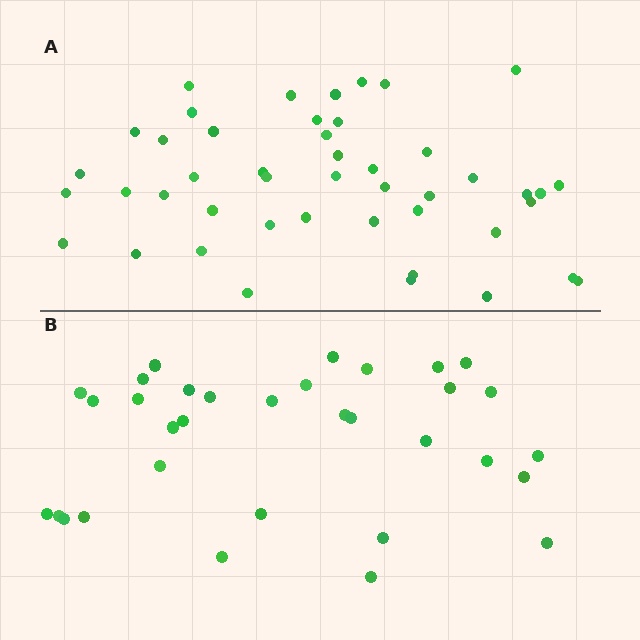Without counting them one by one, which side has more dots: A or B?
Region A (the top region) has more dots.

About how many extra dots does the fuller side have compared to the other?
Region A has approximately 15 more dots than region B.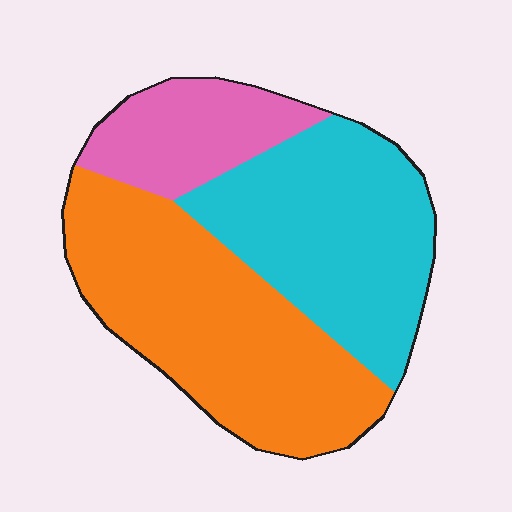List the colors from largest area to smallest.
From largest to smallest: orange, cyan, pink.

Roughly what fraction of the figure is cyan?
Cyan takes up about three eighths (3/8) of the figure.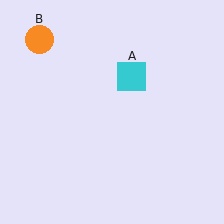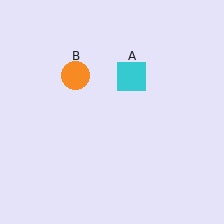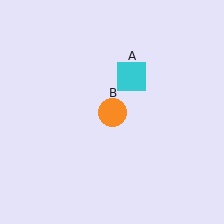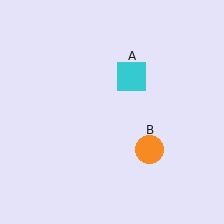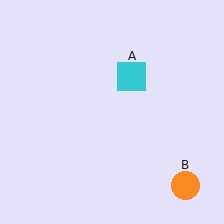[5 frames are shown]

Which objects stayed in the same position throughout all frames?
Cyan square (object A) remained stationary.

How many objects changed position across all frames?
1 object changed position: orange circle (object B).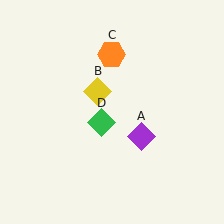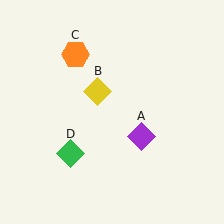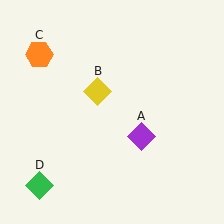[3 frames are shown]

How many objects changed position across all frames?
2 objects changed position: orange hexagon (object C), green diamond (object D).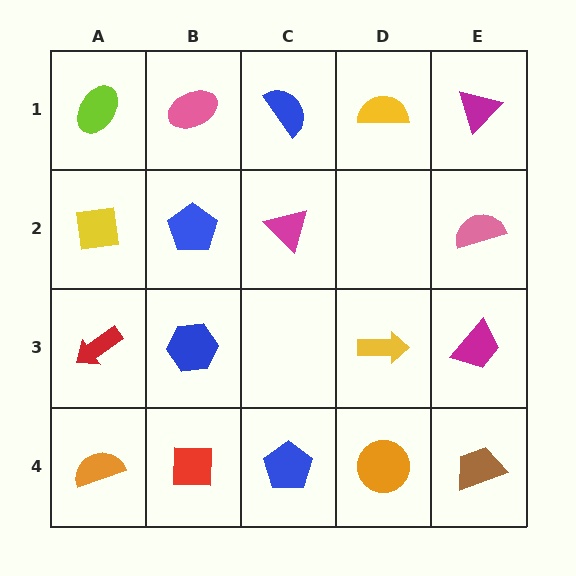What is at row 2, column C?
A magenta triangle.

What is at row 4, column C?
A blue pentagon.